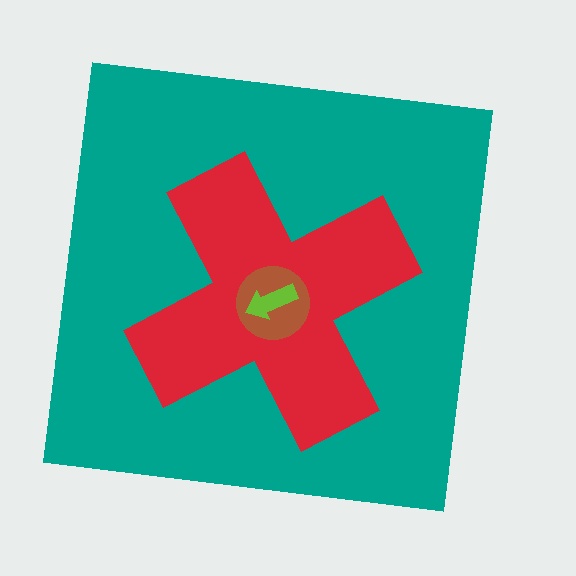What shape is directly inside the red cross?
The brown circle.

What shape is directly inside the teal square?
The red cross.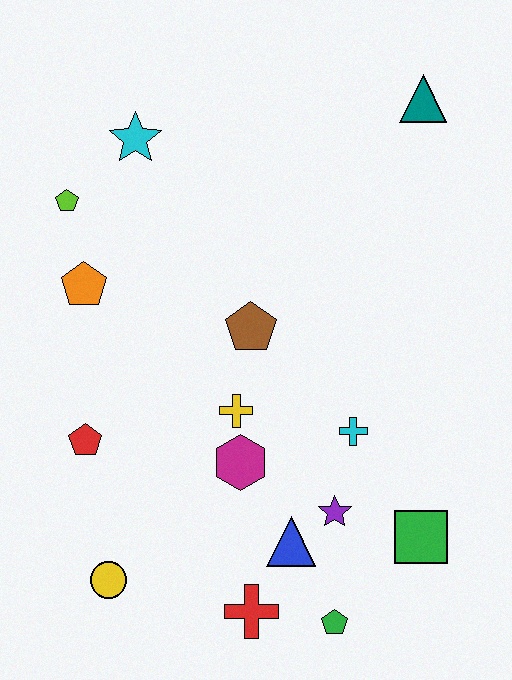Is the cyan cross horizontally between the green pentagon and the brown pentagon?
No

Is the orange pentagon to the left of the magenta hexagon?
Yes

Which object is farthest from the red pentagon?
The teal triangle is farthest from the red pentagon.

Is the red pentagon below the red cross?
No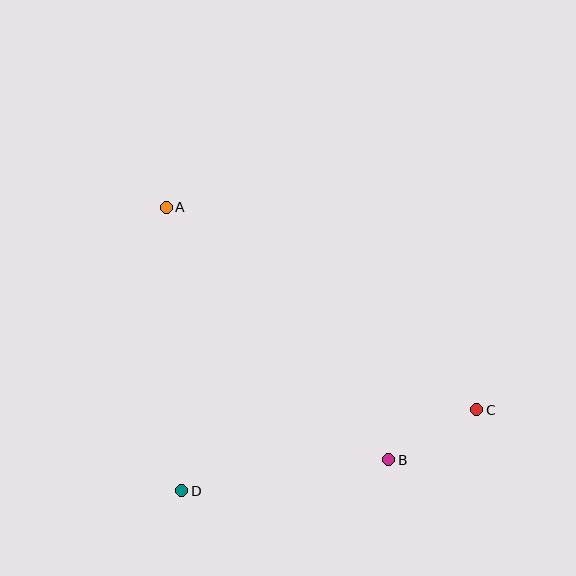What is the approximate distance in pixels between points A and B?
The distance between A and B is approximately 337 pixels.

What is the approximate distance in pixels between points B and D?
The distance between B and D is approximately 209 pixels.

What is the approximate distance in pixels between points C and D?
The distance between C and D is approximately 306 pixels.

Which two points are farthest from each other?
Points A and C are farthest from each other.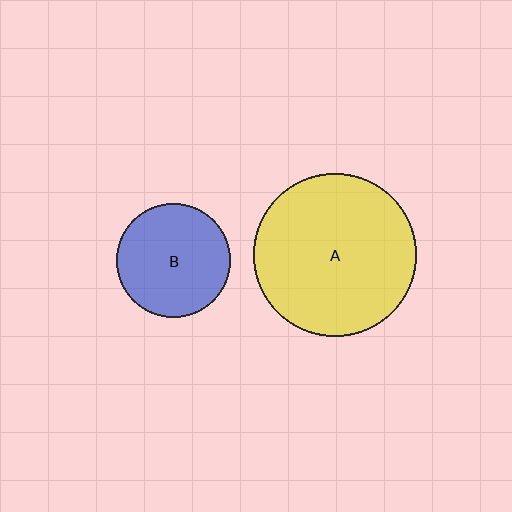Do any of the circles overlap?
No, none of the circles overlap.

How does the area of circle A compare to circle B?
Approximately 2.1 times.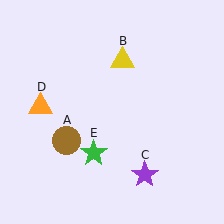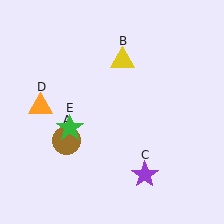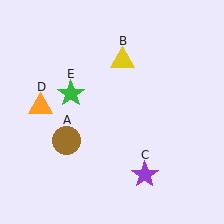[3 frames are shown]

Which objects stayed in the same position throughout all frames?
Brown circle (object A) and yellow triangle (object B) and purple star (object C) and orange triangle (object D) remained stationary.